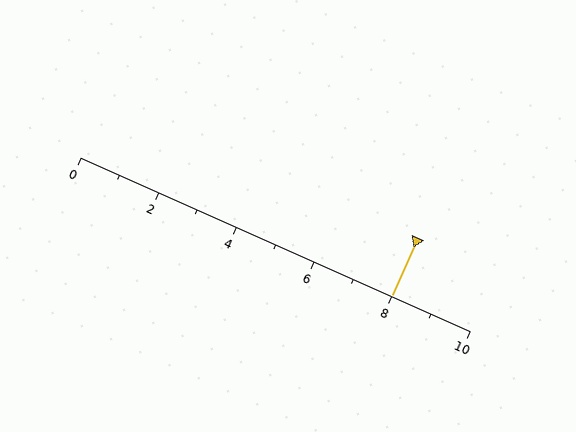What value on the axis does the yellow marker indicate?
The marker indicates approximately 8.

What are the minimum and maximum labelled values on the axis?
The axis runs from 0 to 10.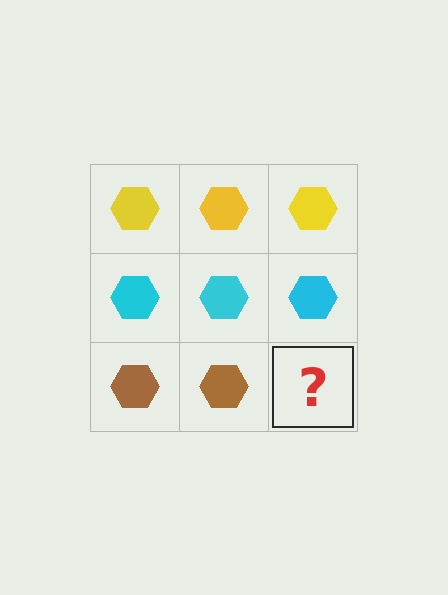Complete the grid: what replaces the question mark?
The question mark should be replaced with a brown hexagon.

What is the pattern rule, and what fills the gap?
The rule is that each row has a consistent color. The gap should be filled with a brown hexagon.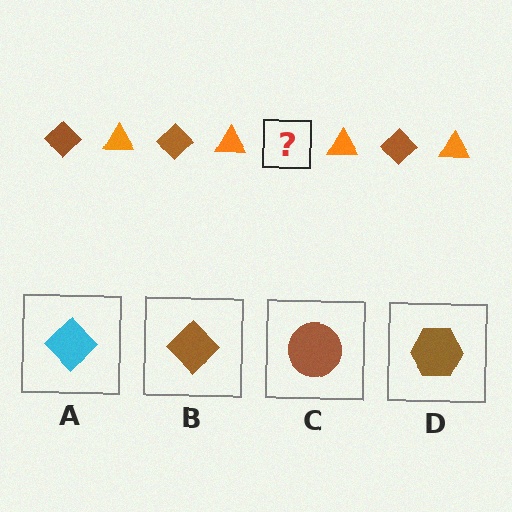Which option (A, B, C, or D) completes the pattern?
B.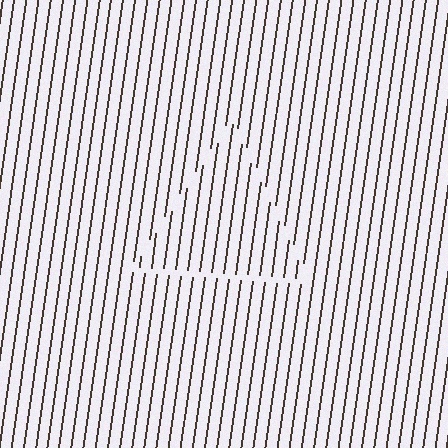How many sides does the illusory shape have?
3 sides — the line-ends trace a triangle.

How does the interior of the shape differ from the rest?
The interior of the shape contains the same grating, shifted by half a period — the contour is defined by the phase discontinuity where line-ends from the inner and outer gratings abut.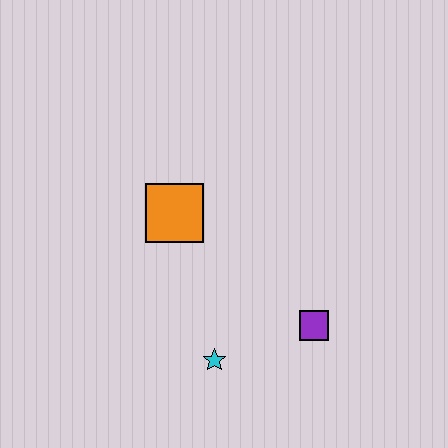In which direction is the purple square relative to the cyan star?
The purple square is to the right of the cyan star.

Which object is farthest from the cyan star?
The orange square is farthest from the cyan star.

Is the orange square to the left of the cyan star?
Yes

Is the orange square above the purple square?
Yes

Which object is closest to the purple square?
The cyan star is closest to the purple square.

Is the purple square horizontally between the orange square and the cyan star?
No